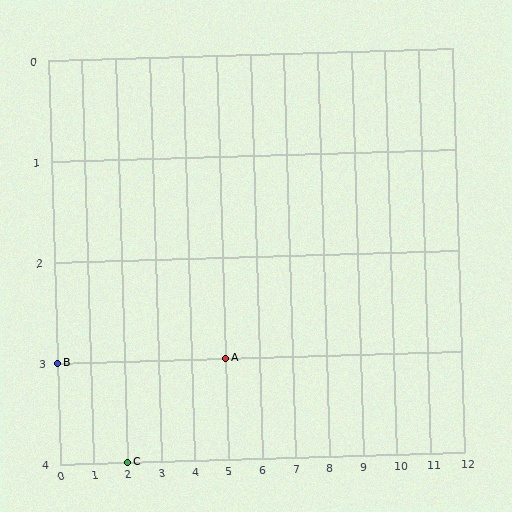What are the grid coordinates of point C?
Point C is at grid coordinates (2, 4).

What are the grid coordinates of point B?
Point B is at grid coordinates (0, 3).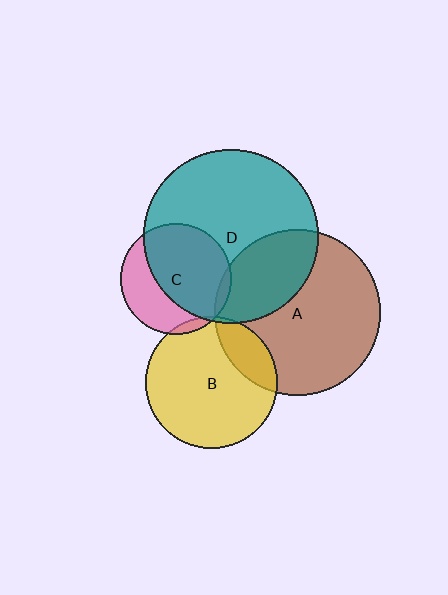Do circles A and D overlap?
Yes.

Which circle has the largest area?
Circle D (teal).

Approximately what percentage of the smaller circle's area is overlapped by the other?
Approximately 30%.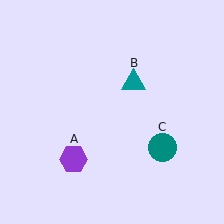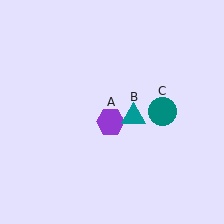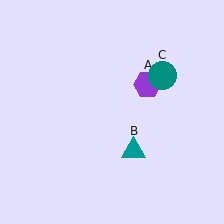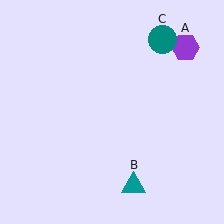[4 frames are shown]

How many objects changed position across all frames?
3 objects changed position: purple hexagon (object A), teal triangle (object B), teal circle (object C).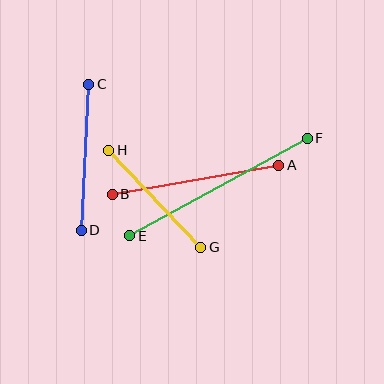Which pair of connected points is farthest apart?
Points E and F are farthest apart.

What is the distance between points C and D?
The distance is approximately 146 pixels.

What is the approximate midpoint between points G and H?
The midpoint is at approximately (155, 199) pixels.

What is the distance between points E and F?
The distance is approximately 203 pixels.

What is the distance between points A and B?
The distance is approximately 169 pixels.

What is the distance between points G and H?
The distance is approximately 134 pixels.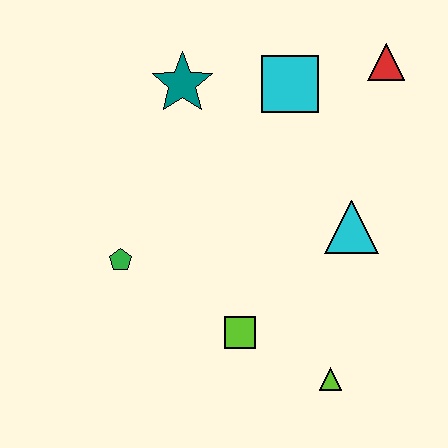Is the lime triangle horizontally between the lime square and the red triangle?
Yes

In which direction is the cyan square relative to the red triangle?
The cyan square is to the left of the red triangle.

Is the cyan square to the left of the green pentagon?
No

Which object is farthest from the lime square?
The red triangle is farthest from the lime square.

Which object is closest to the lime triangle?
The lime square is closest to the lime triangle.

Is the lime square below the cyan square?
Yes